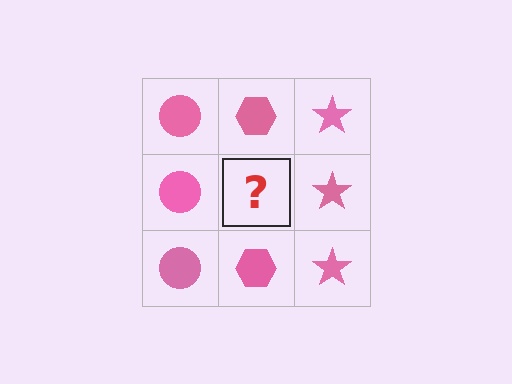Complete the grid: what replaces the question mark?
The question mark should be replaced with a pink hexagon.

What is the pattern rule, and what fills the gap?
The rule is that each column has a consistent shape. The gap should be filled with a pink hexagon.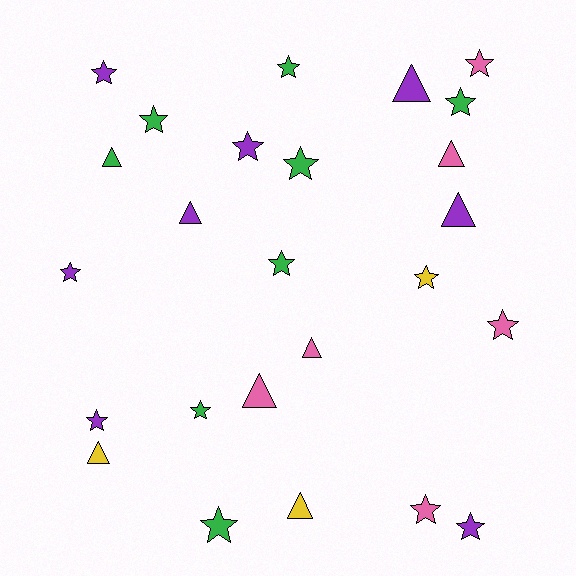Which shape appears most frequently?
Star, with 16 objects.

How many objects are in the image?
There are 25 objects.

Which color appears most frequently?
Purple, with 8 objects.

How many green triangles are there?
There is 1 green triangle.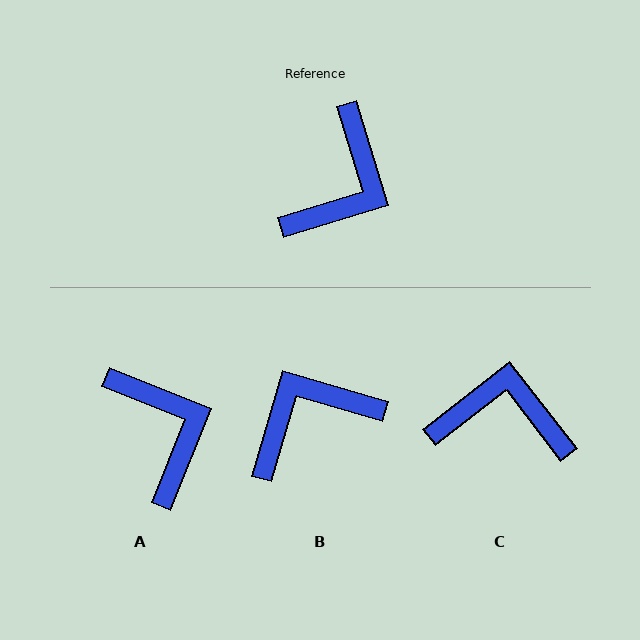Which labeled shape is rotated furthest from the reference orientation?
B, about 147 degrees away.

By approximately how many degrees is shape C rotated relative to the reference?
Approximately 111 degrees counter-clockwise.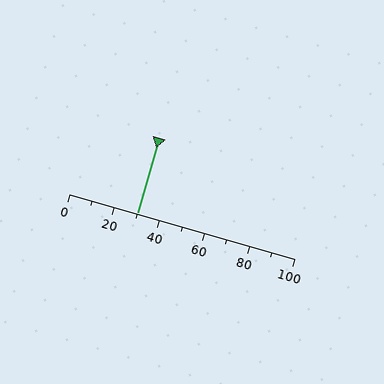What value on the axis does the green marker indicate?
The marker indicates approximately 30.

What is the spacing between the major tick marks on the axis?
The major ticks are spaced 20 apart.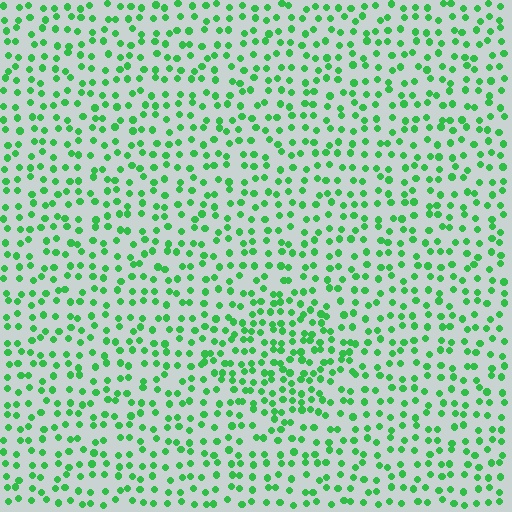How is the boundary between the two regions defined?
The boundary is defined by a change in element density (approximately 1.6x ratio). All elements are the same color, size, and shape.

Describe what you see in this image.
The image contains small green elements arranged at two different densities. A diamond-shaped region is visible where the elements are more densely packed than the surrounding area.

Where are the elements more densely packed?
The elements are more densely packed inside the diamond boundary.